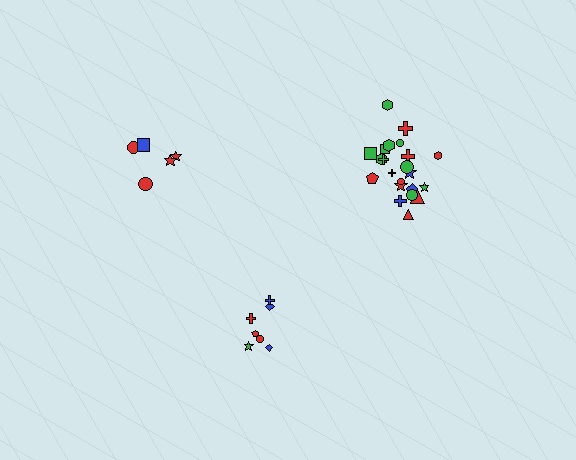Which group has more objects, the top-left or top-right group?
The top-right group.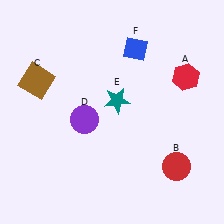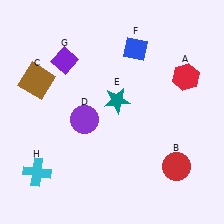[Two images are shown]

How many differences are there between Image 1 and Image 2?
There are 2 differences between the two images.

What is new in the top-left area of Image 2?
A purple diamond (G) was added in the top-left area of Image 2.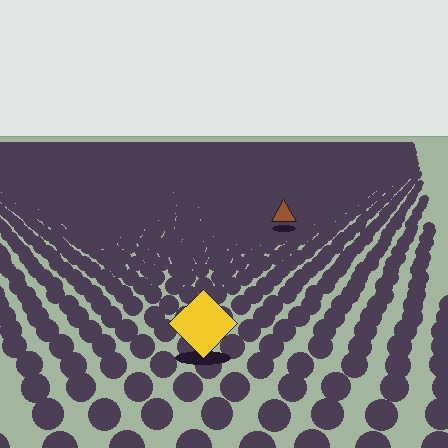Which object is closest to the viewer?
The yellow diamond is closest. The texture marks near it are larger and more spread out.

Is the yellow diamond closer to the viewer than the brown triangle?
Yes. The yellow diamond is closer — you can tell from the texture gradient: the ground texture is coarser near it.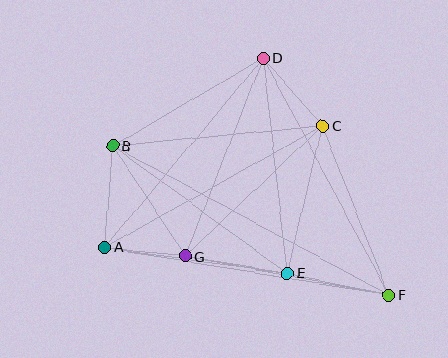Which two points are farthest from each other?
Points B and F are farthest from each other.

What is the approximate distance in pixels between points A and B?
The distance between A and B is approximately 102 pixels.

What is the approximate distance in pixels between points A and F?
The distance between A and F is approximately 288 pixels.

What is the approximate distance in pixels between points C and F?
The distance between C and F is approximately 182 pixels.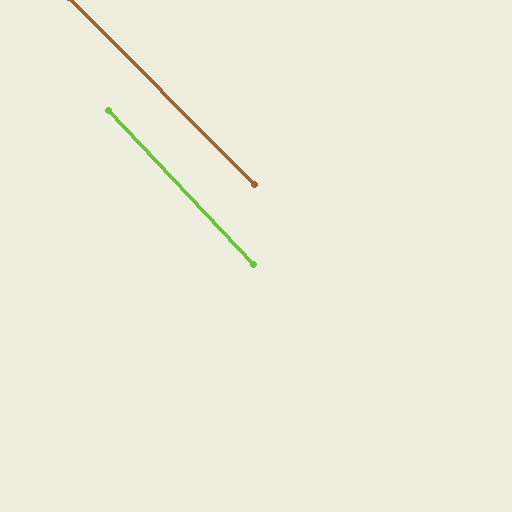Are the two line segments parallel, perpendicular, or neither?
Parallel — their directions differ by only 1.6°.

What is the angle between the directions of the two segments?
Approximately 2 degrees.